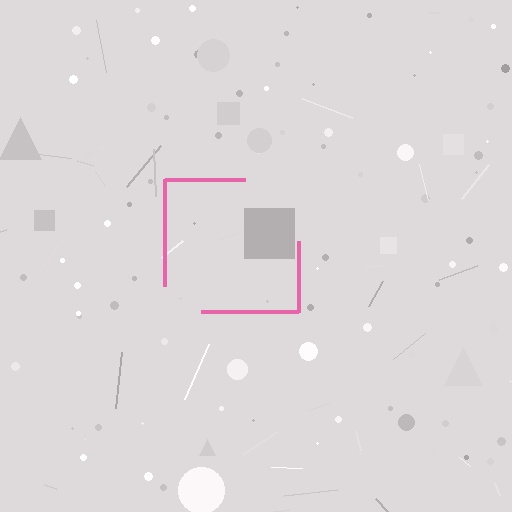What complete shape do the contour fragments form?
The contour fragments form a square.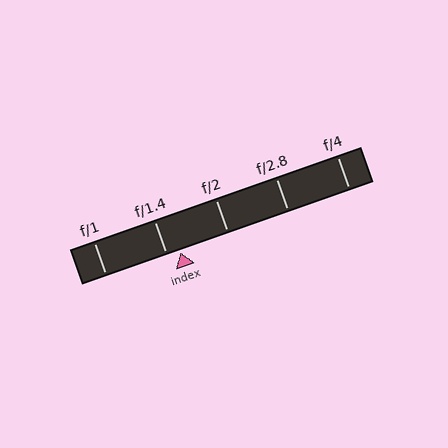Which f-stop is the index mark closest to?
The index mark is closest to f/1.4.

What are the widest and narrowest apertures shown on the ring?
The widest aperture shown is f/1 and the narrowest is f/4.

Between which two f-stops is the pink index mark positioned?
The index mark is between f/1.4 and f/2.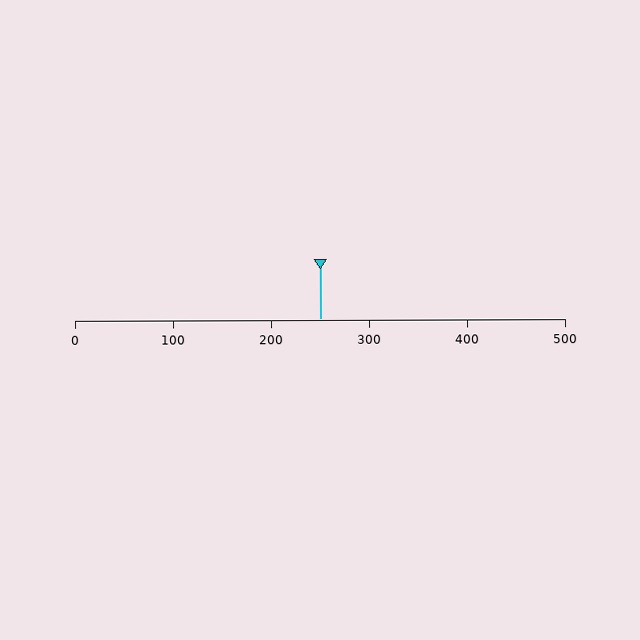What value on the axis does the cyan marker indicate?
The marker indicates approximately 250.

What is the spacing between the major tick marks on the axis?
The major ticks are spaced 100 apart.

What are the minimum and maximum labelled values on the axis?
The axis runs from 0 to 500.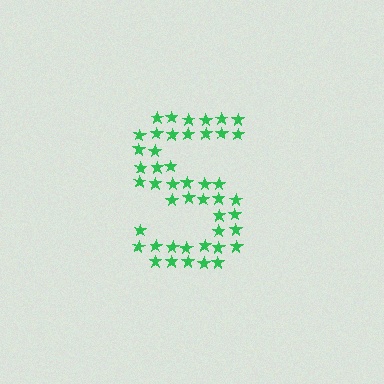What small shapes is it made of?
It is made of small stars.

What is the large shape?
The large shape is the letter S.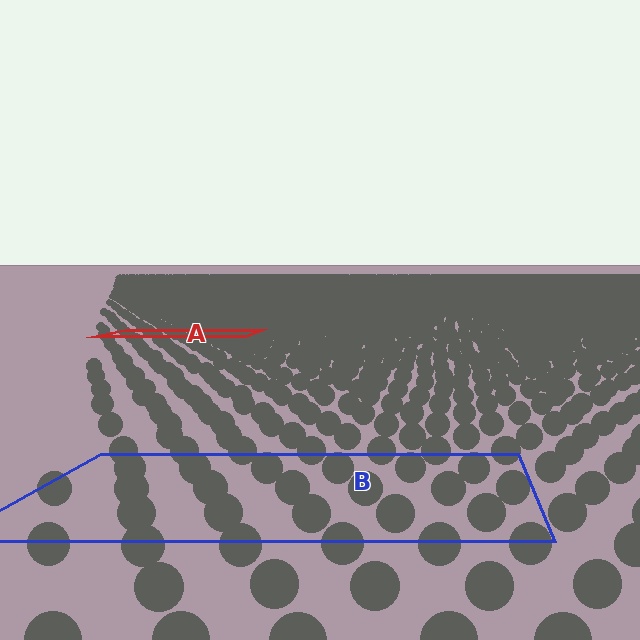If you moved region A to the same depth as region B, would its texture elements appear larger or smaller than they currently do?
They would appear larger. At a closer depth, the same texture elements are projected at a bigger on-screen size.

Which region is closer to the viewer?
Region B is closer. The texture elements there are larger and more spread out.